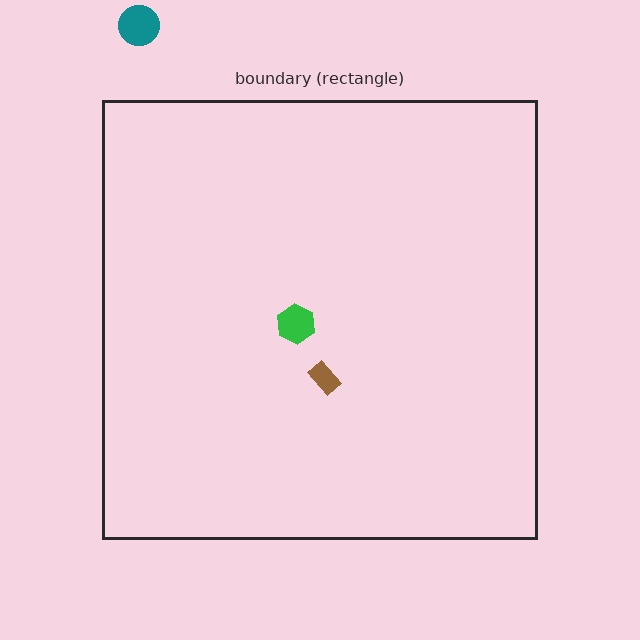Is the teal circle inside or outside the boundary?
Outside.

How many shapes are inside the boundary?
2 inside, 1 outside.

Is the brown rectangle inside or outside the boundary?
Inside.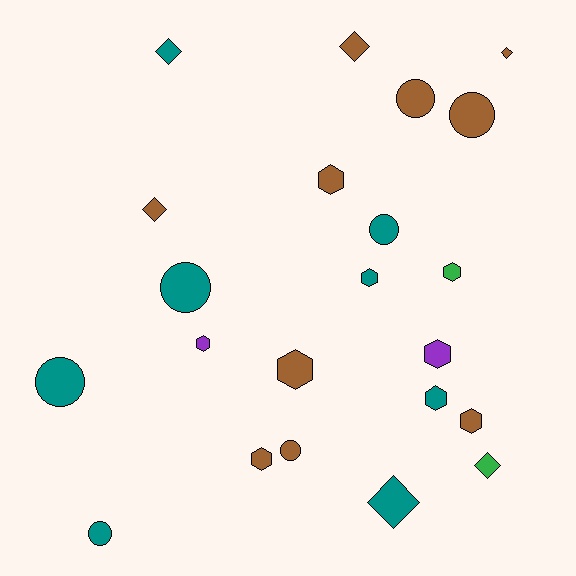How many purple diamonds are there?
There are no purple diamonds.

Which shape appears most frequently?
Hexagon, with 9 objects.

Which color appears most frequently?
Brown, with 10 objects.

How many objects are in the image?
There are 22 objects.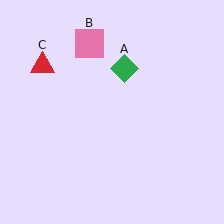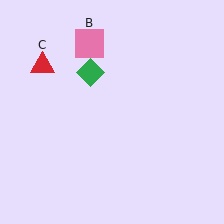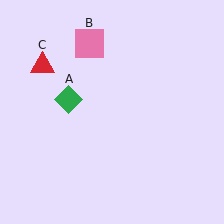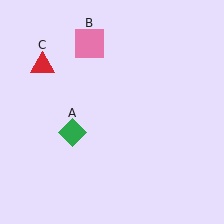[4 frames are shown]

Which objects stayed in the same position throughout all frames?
Pink square (object B) and red triangle (object C) remained stationary.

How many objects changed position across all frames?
1 object changed position: green diamond (object A).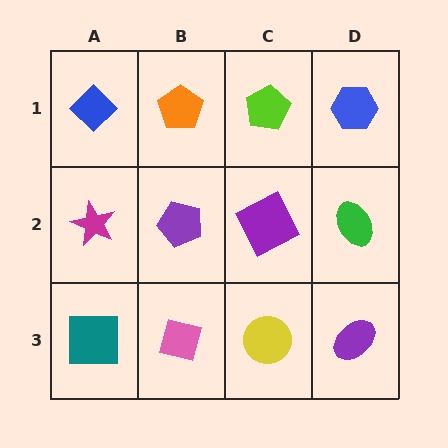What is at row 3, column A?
A teal square.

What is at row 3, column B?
A pink square.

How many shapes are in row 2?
4 shapes.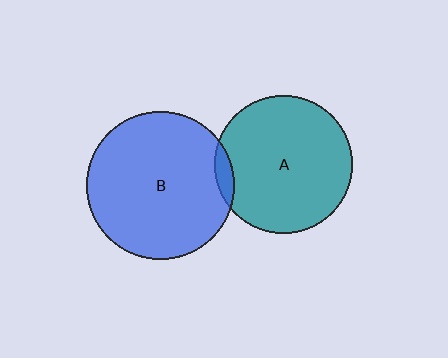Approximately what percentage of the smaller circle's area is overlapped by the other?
Approximately 5%.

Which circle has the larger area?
Circle B (blue).